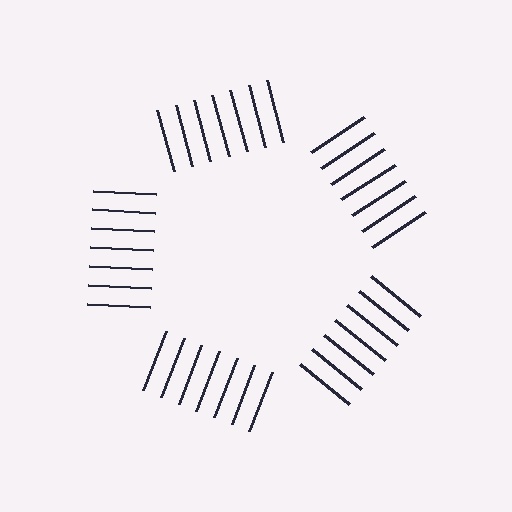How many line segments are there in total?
35 — 7 along each of the 5 edges.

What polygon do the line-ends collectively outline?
An illusory pentagon — the line segments terminate on its edges but no continuous stroke is drawn.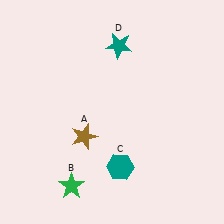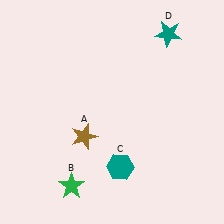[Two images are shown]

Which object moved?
The teal star (D) moved right.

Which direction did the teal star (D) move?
The teal star (D) moved right.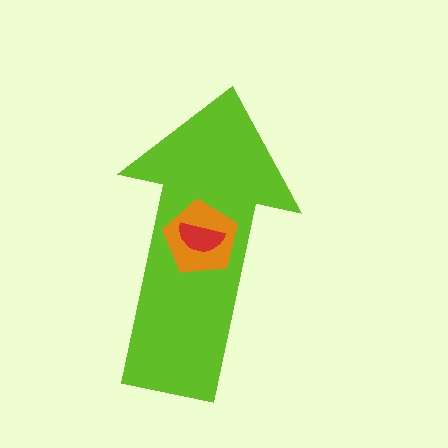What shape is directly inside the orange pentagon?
The red semicircle.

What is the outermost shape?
The lime arrow.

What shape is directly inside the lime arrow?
The orange pentagon.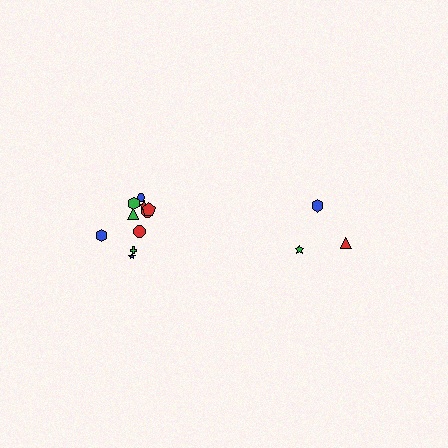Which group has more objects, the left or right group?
The left group.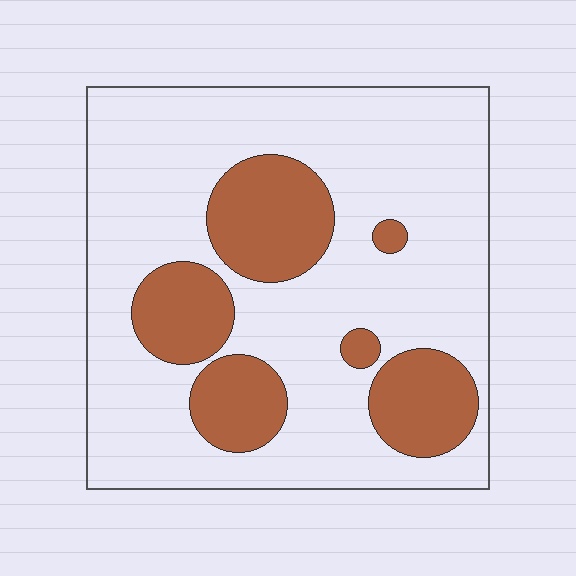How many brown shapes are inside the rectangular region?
6.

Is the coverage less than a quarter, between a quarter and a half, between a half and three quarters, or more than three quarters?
Between a quarter and a half.